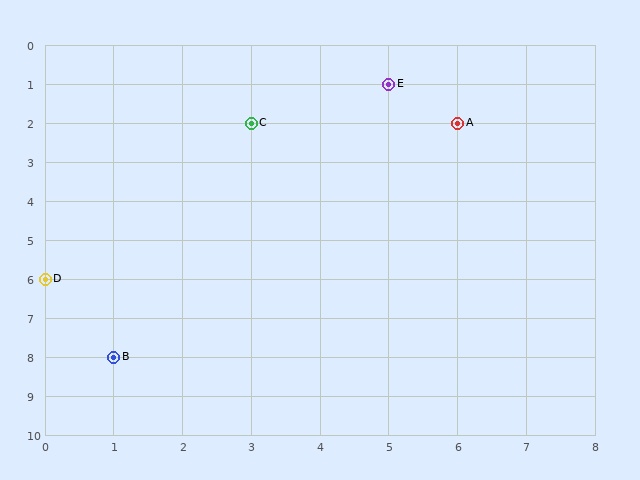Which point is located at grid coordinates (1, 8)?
Point B is at (1, 8).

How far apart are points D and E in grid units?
Points D and E are 5 columns and 5 rows apart (about 7.1 grid units diagonally).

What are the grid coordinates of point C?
Point C is at grid coordinates (3, 2).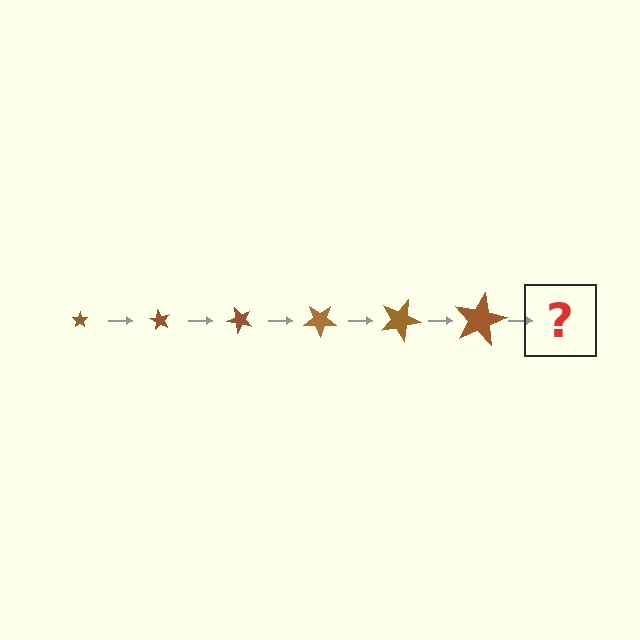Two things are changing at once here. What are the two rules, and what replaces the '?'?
The two rules are that the star grows larger each step and it rotates 60 degrees each step. The '?' should be a star, larger than the previous one and rotated 360 degrees from the start.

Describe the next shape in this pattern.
It should be a star, larger than the previous one and rotated 360 degrees from the start.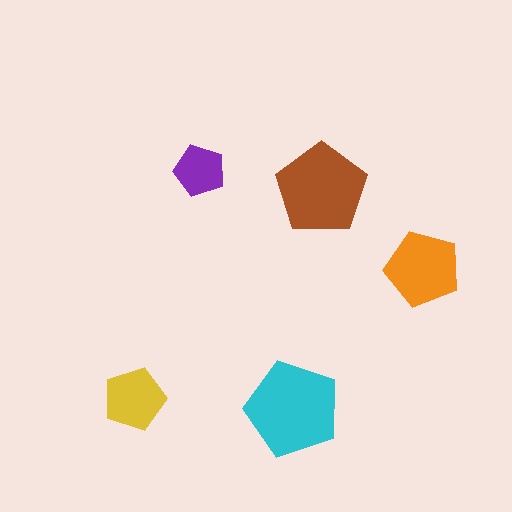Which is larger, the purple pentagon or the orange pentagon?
The orange one.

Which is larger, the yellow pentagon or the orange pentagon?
The orange one.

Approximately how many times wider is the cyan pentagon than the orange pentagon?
About 1.5 times wider.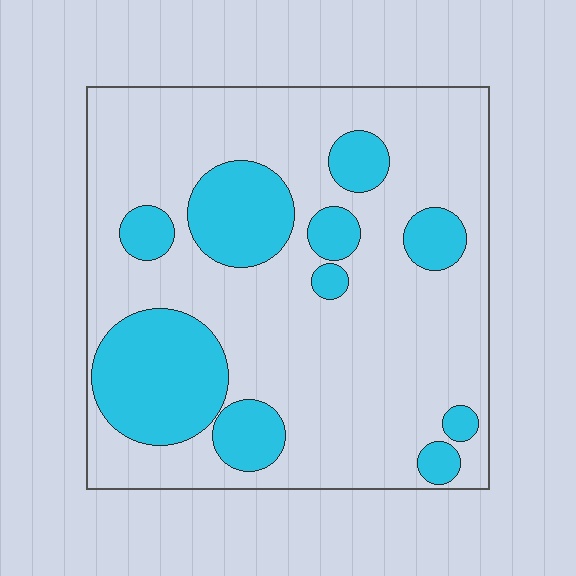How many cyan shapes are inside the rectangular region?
10.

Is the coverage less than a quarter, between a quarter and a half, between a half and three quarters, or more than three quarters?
Between a quarter and a half.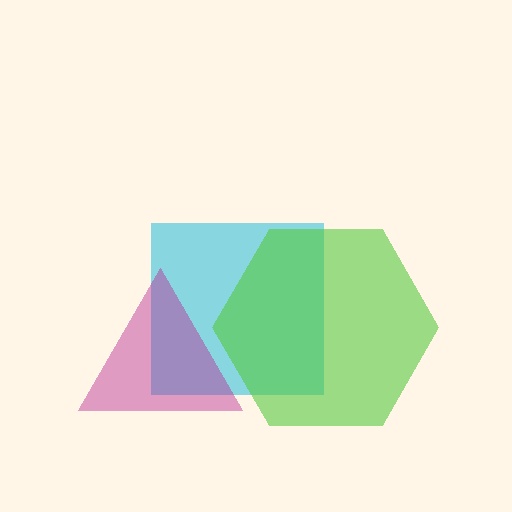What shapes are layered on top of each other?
The layered shapes are: a cyan square, a magenta triangle, a lime hexagon.